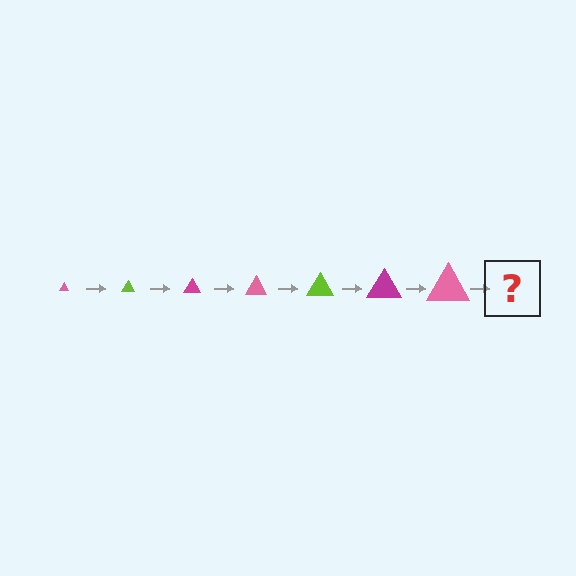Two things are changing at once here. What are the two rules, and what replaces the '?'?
The two rules are that the triangle grows larger each step and the color cycles through pink, lime, and magenta. The '?' should be a lime triangle, larger than the previous one.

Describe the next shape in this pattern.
It should be a lime triangle, larger than the previous one.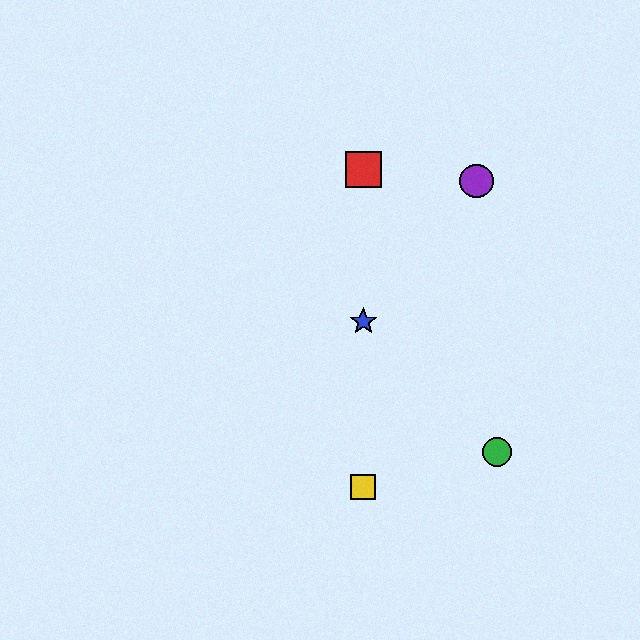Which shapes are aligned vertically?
The red square, the blue star, the yellow square are aligned vertically.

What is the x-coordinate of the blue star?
The blue star is at x≈363.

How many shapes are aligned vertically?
3 shapes (the red square, the blue star, the yellow square) are aligned vertically.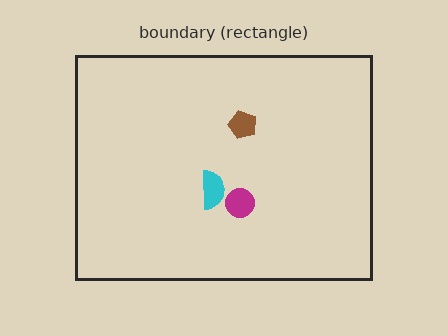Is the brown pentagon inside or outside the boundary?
Inside.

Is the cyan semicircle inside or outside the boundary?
Inside.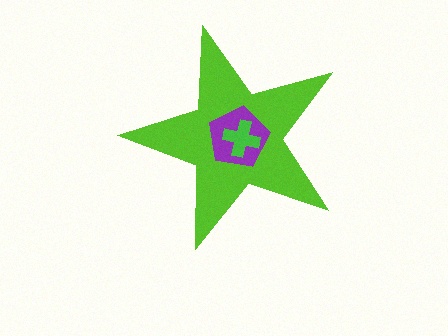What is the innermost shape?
The green cross.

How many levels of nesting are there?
3.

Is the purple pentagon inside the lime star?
Yes.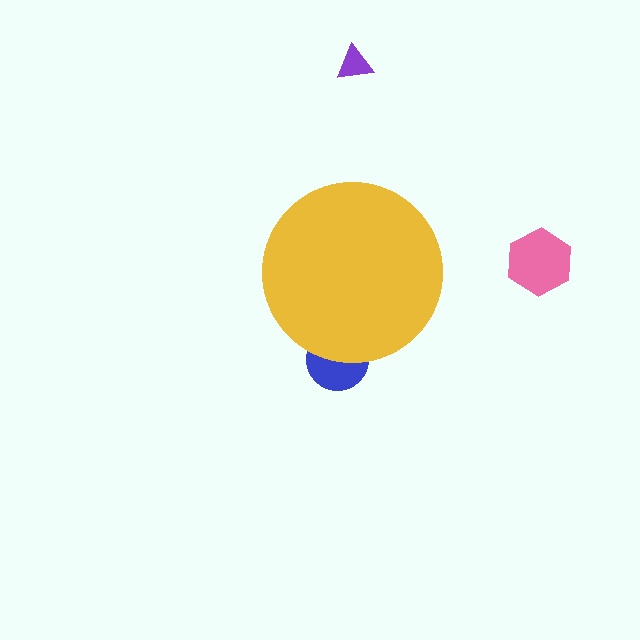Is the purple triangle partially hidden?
No, the purple triangle is fully visible.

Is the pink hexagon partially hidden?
No, the pink hexagon is fully visible.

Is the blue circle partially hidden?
Yes, the blue circle is partially hidden behind the yellow circle.